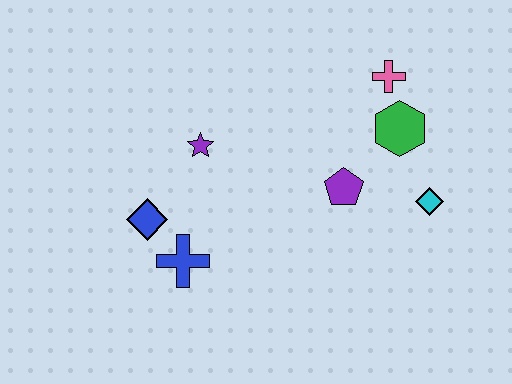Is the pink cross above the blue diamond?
Yes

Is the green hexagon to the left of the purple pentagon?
No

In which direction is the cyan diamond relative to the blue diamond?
The cyan diamond is to the right of the blue diamond.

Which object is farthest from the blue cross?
The pink cross is farthest from the blue cross.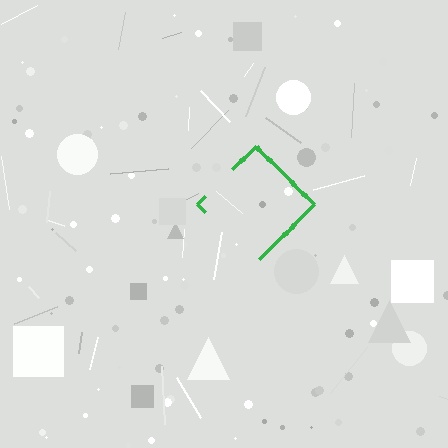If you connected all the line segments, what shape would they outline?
They would outline a diamond.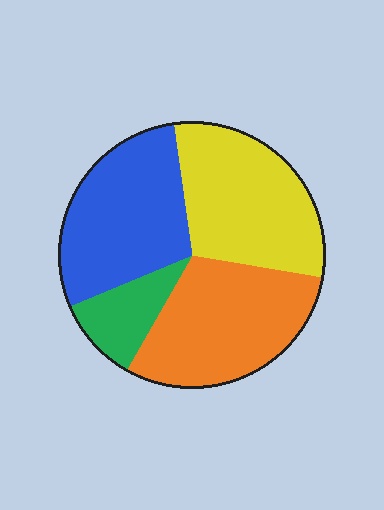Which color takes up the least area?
Green, at roughly 10%.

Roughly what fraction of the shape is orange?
Orange covers roughly 30% of the shape.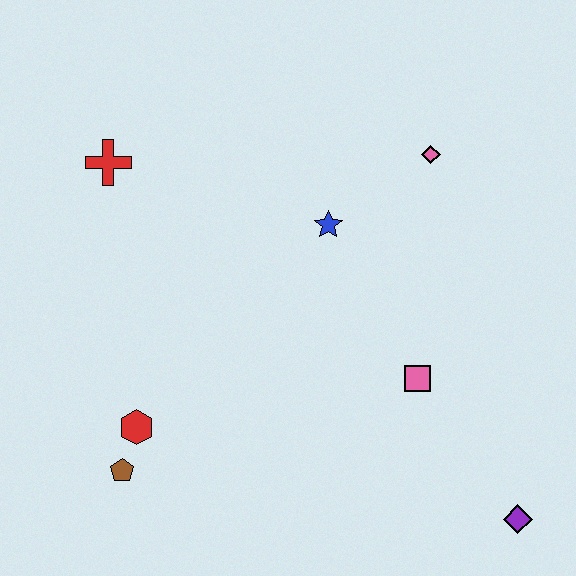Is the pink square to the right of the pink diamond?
No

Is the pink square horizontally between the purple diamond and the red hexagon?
Yes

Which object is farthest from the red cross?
The purple diamond is farthest from the red cross.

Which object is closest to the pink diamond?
The blue star is closest to the pink diamond.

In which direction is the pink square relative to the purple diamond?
The pink square is above the purple diamond.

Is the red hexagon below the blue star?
Yes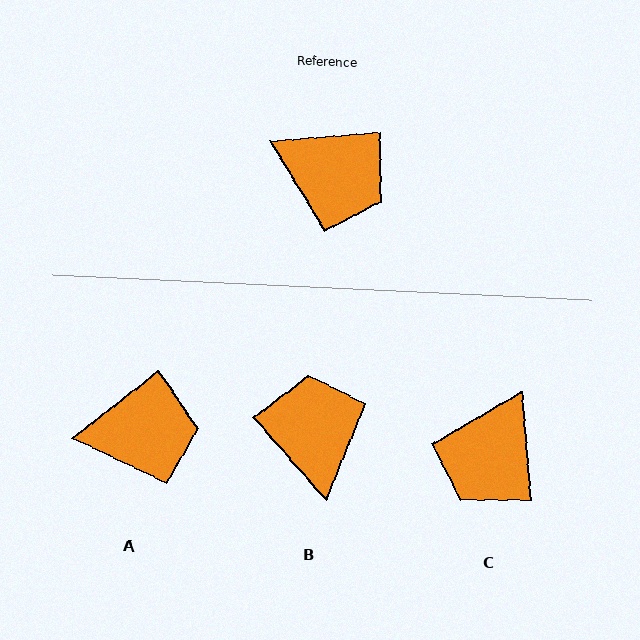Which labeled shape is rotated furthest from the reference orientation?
B, about 126 degrees away.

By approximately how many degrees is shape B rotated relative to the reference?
Approximately 126 degrees counter-clockwise.